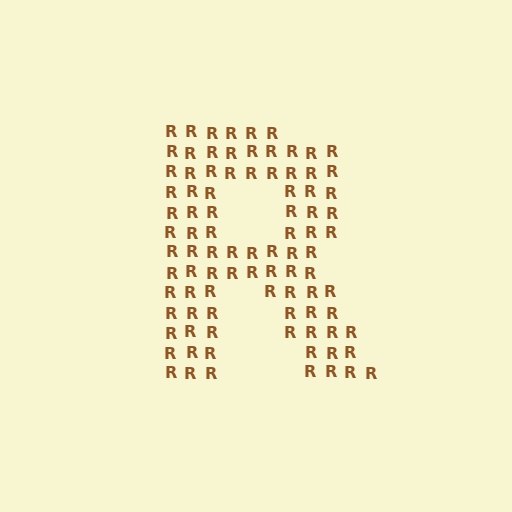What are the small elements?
The small elements are letter R's.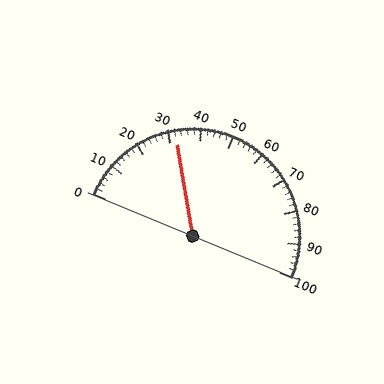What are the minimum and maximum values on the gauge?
The gauge ranges from 0 to 100.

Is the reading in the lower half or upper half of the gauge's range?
The reading is in the lower half of the range (0 to 100).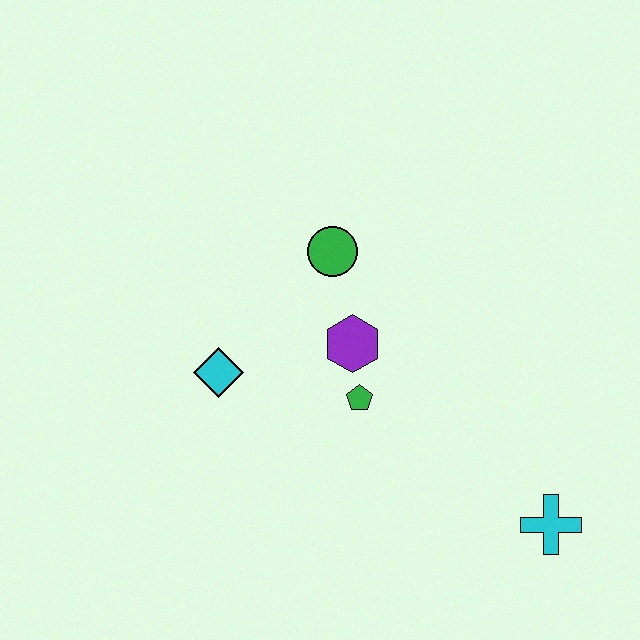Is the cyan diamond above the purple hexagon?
No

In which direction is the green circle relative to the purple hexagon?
The green circle is above the purple hexagon.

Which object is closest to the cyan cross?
The green pentagon is closest to the cyan cross.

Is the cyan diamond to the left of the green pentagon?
Yes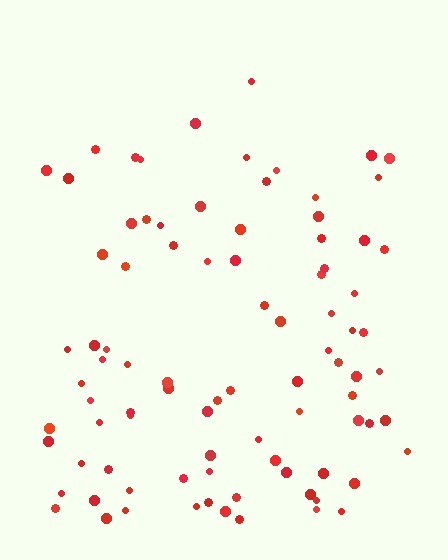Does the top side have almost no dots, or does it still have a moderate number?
Still a moderate number, just noticeably fewer than the bottom.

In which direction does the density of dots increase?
From top to bottom, with the bottom side densest.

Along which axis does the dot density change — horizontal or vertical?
Vertical.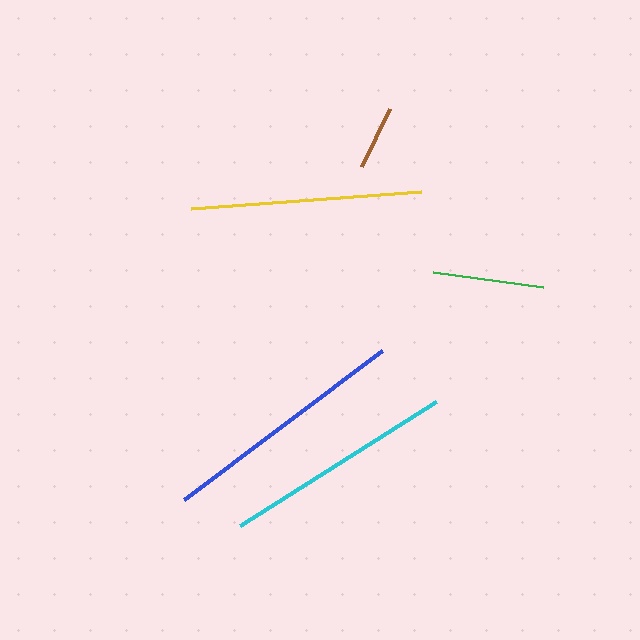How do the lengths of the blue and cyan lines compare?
The blue and cyan lines are approximately the same length.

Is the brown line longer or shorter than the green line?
The green line is longer than the brown line.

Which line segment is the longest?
The blue line is the longest at approximately 248 pixels.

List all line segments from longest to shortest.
From longest to shortest: blue, cyan, yellow, green, brown.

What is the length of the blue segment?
The blue segment is approximately 248 pixels long.